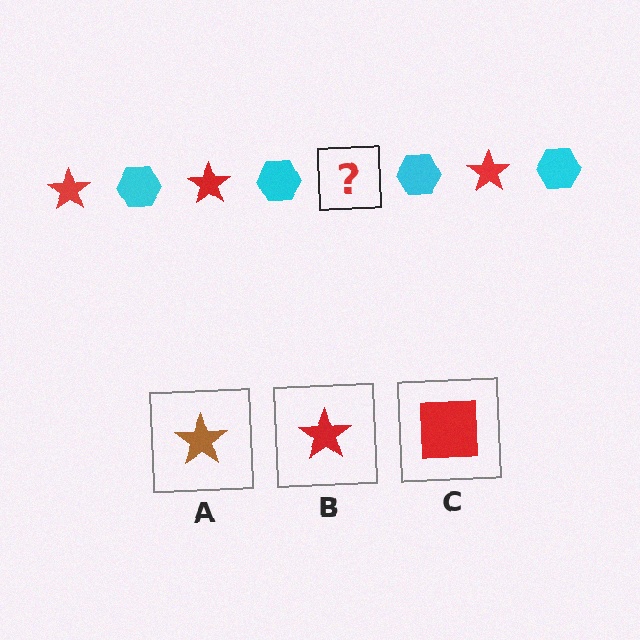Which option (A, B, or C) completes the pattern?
B.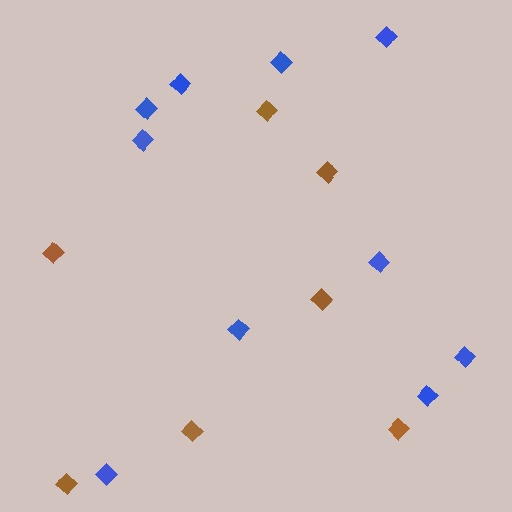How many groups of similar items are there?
There are 2 groups: one group of brown diamonds (7) and one group of blue diamonds (10).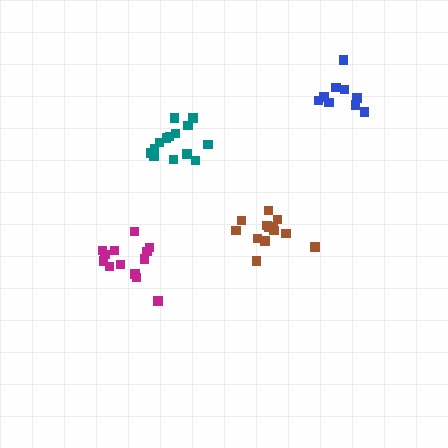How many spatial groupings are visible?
There are 4 spatial groupings.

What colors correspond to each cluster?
The clusters are colored: magenta, brown, blue, teal.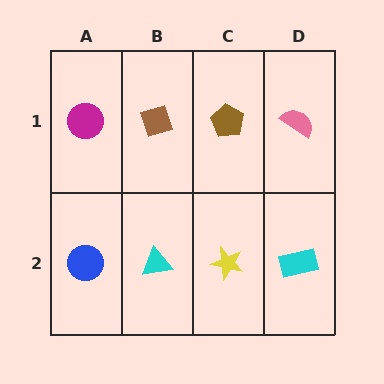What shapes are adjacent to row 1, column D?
A cyan rectangle (row 2, column D), a brown pentagon (row 1, column C).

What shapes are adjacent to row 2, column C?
A brown pentagon (row 1, column C), a cyan triangle (row 2, column B), a cyan rectangle (row 2, column D).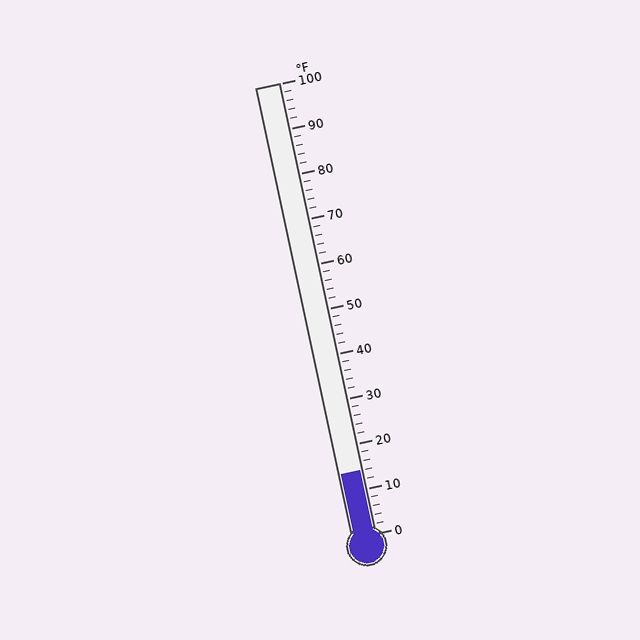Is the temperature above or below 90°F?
The temperature is below 90°F.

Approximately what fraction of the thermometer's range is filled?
The thermometer is filled to approximately 15% of its range.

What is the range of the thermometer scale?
The thermometer scale ranges from 0°F to 100°F.